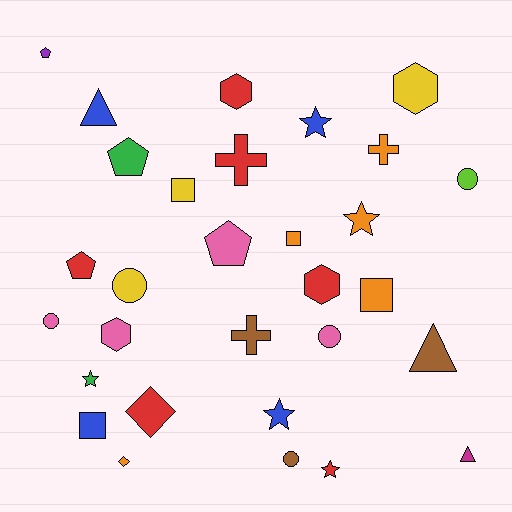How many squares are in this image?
There are 4 squares.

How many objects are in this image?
There are 30 objects.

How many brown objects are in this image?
There are 3 brown objects.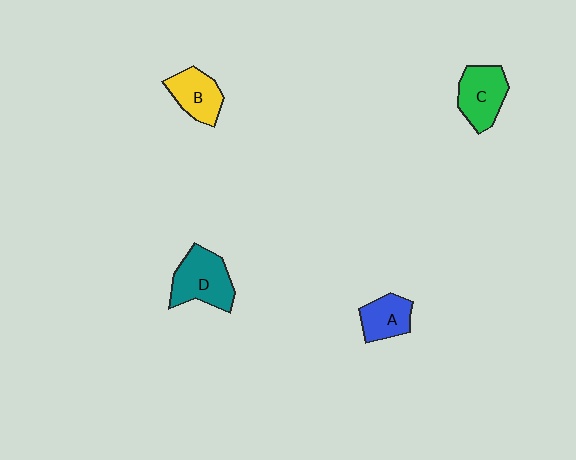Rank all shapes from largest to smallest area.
From largest to smallest: D (teal), C (green), B (yellow), A (blue).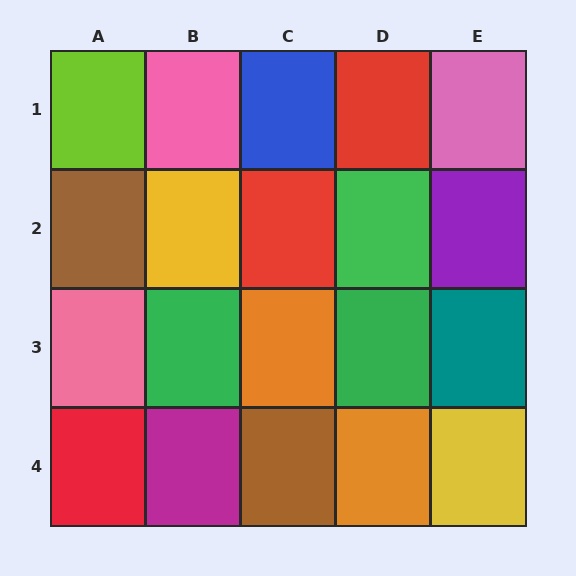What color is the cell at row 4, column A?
Red.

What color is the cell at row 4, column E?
Yellow.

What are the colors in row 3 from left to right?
Pink, green, orange, green, teal.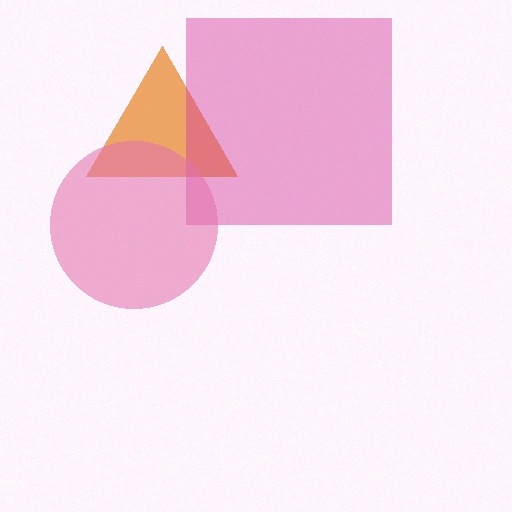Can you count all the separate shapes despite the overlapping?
Yes, there are 3 separate shapes.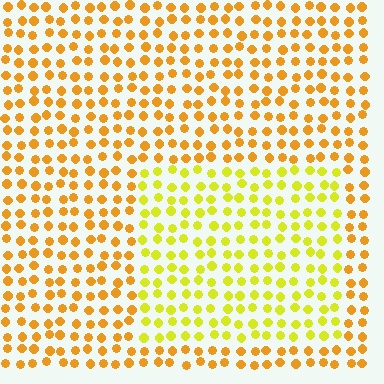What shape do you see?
I see a rectangle.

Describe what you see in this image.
The image is filled with small orange elements in a uniform arrangement. A rectangle-shaped region is visible where the elements are tinted to a slightly different hue, forming a subtle color boundary.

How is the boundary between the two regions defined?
The boundary is defined purely by a slight shift in hue (about 30 degrees). Spacing, size, and orientation are identical on both sides.